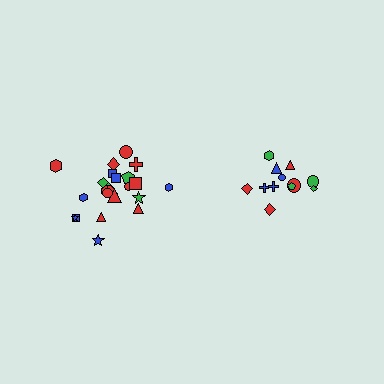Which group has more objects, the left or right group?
The left group.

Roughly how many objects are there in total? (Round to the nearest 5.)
Roughly 35 objects in total.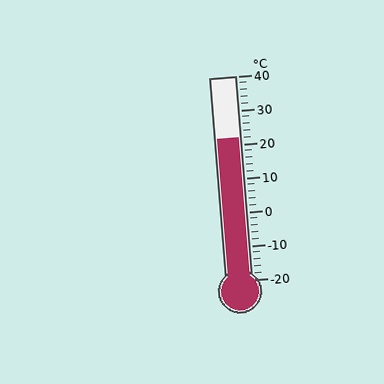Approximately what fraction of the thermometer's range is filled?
The thermometer is filled to approximately 70% of its range.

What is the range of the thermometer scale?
The thermometer scale ranges from -20°C to 40°C.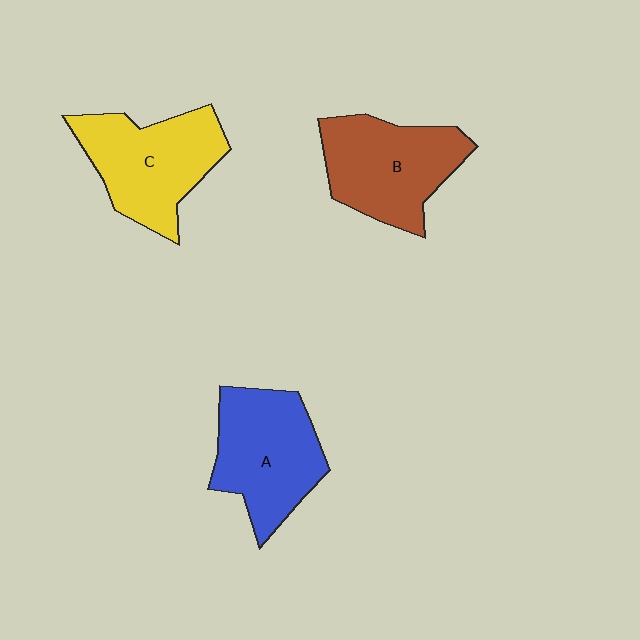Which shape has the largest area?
Shape C (yellow).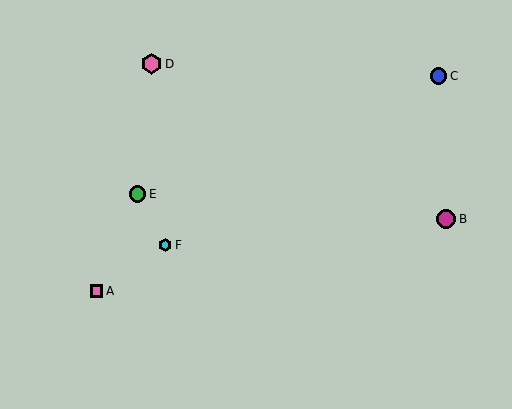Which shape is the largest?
The pink hexagon (labeled D) is the largest.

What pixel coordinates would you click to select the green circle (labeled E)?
Click at (138, 194) to select the green circle E.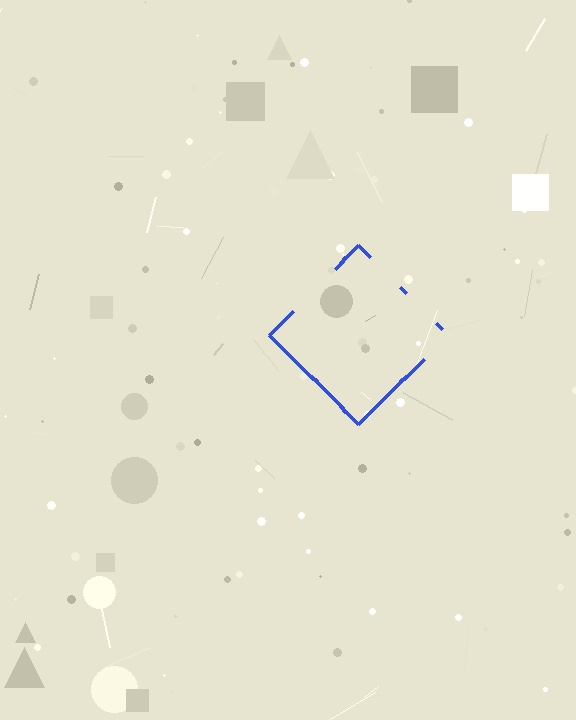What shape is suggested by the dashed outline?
The dashed outline suggests a diamond.